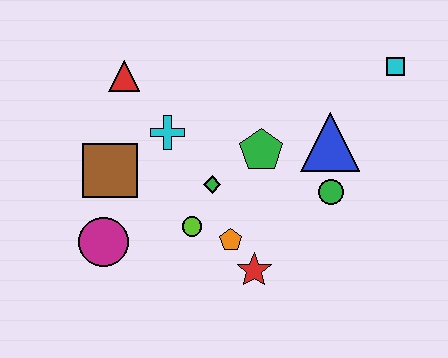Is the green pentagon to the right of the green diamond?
Yes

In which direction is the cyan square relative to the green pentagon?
The cyan square is to the right of the green pentagon.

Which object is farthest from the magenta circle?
The cyan square is farthest from the magenta circle.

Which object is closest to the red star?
The orange pentagon is closest to the red star.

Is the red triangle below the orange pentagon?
No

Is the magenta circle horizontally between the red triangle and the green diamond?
No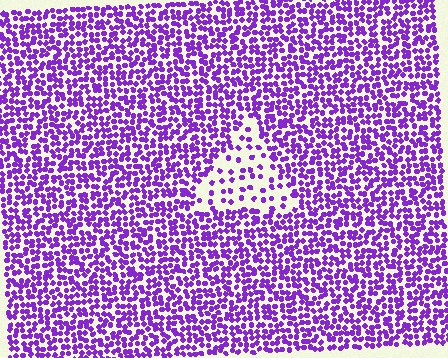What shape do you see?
I see a triangle.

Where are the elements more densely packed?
The elements are more densely packed outside the triangle boundary.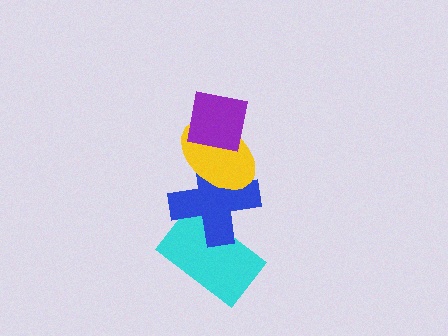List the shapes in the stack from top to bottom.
From top to bottom: the purple square, the yellow ellipse, the blue cross, the cyan rectangle.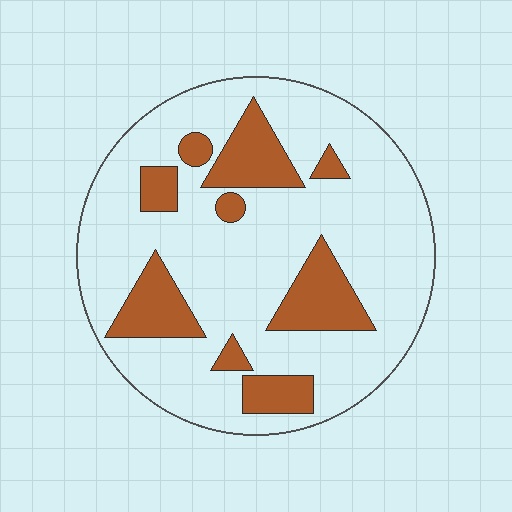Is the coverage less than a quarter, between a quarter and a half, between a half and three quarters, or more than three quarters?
Less than a quarter.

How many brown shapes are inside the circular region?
9.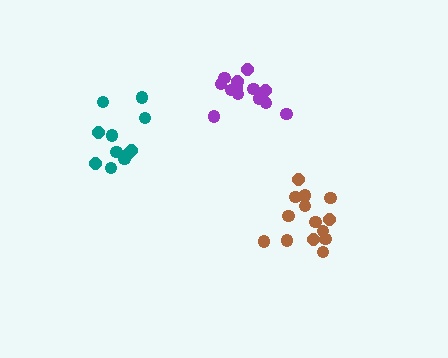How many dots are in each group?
Group 1: 14 dots, Group 2: 14 dots, Group 3: 11 dots (39 total).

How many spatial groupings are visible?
There are 3 spatial groupings.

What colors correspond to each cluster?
The clusters are colored: brown, purple, teal.